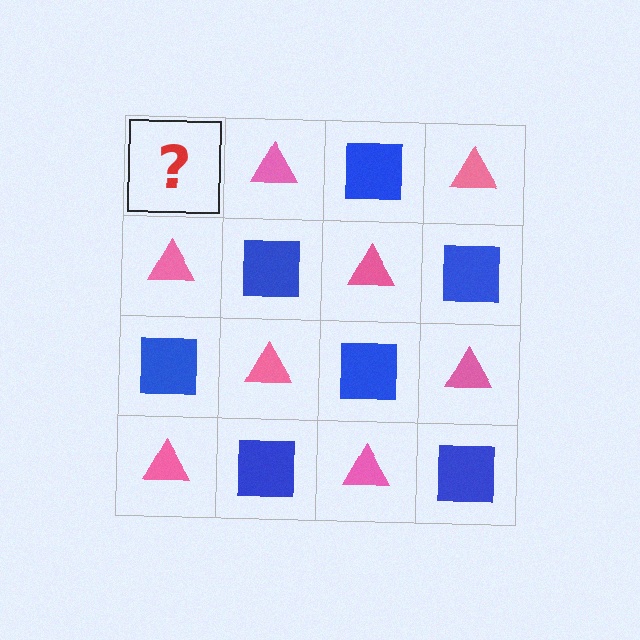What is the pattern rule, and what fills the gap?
The rule is that it alternates blue square and pink triangle in a checkerboard pattern. The gap should be filled with a blue square.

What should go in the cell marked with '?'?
The missing cell should contain a blue square.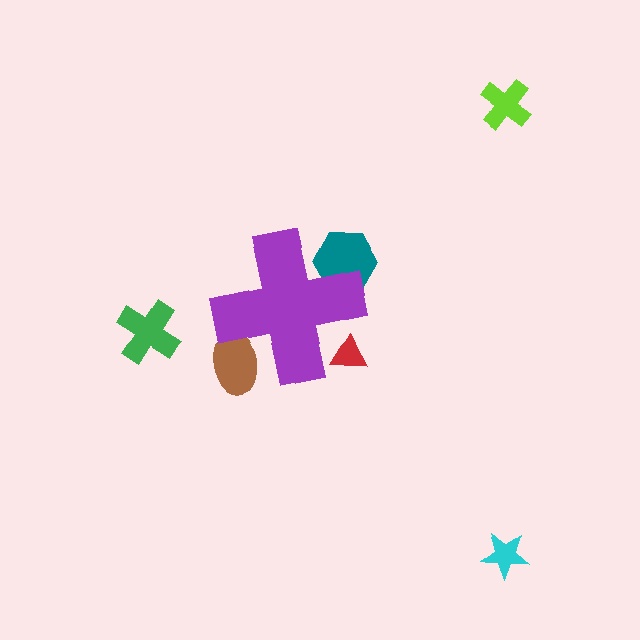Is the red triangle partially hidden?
Yes, the red triangle is partially hidden behind the purple cross.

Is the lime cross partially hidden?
No, the lime cross is fully visible.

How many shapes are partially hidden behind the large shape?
3 shapes are partially hidden.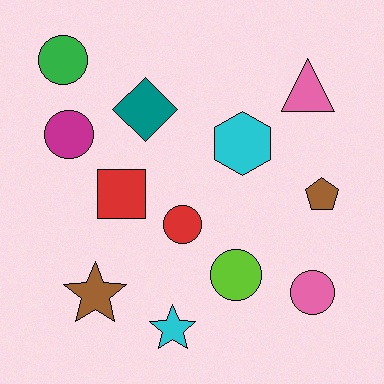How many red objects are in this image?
There are 2 red objects.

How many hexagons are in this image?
There is 1 hexagon.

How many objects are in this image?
There are 12 objects.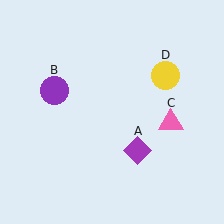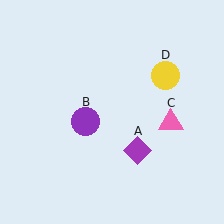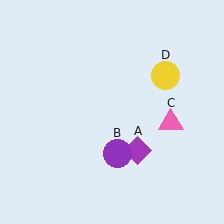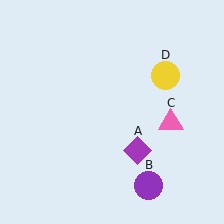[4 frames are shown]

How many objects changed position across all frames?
1 object changed position: purple circle (object B).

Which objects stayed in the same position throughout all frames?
Purple diamond (object A) and pink triangle (object C) and yellow circle (object D) remained stationary.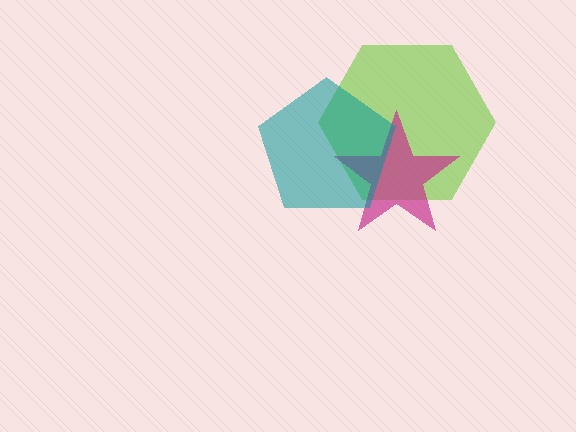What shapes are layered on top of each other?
The layered shapes are: a lime hexagon, a magenta star, a teal pentagon.